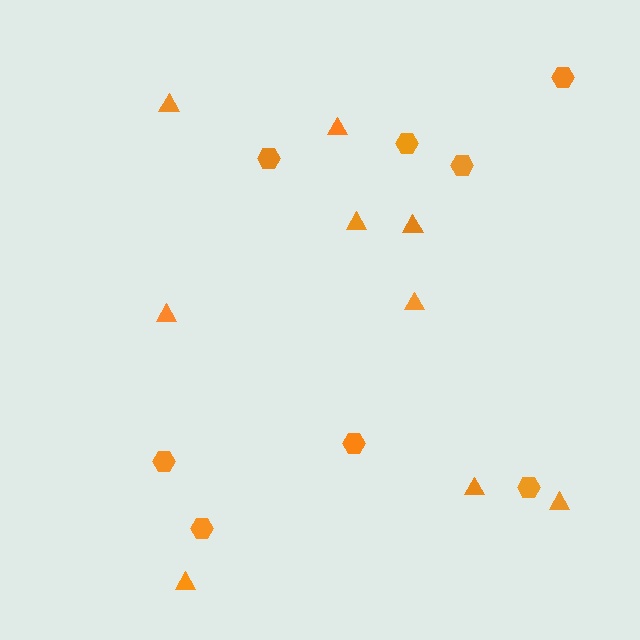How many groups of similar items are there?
There are 2 groups: one group of triangles (9) and one group of hexagons (8).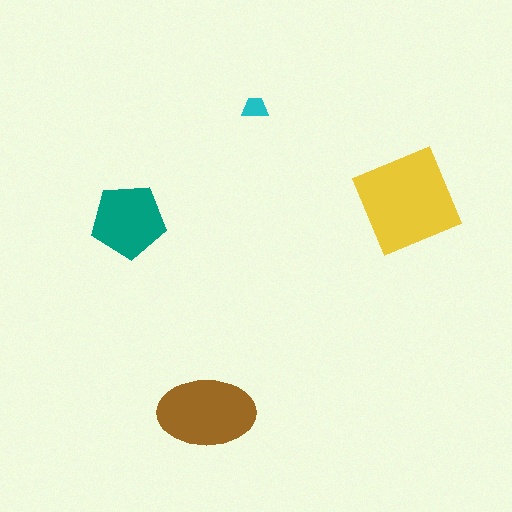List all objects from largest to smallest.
The yellow diamond, the brown ellipse, the teal pentagon, the cyan trapezoid.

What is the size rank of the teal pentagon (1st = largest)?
3rd.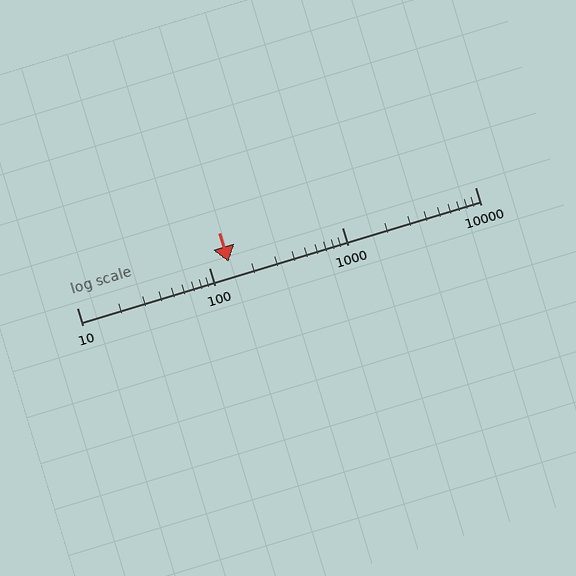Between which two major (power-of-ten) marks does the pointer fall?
The pointer is between 100 and 1000.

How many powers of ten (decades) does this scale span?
The scale spans 3 decades, from 10 to 10000.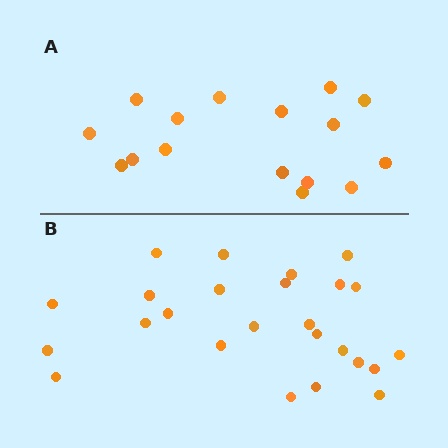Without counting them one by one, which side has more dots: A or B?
Region B (the bottom region) has more dots.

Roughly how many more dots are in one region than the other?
Region B has roughly 8 or so more dots than region A.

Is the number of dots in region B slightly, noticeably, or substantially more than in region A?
Region B has substantially more. The ratio is roughly 1.6 to 1.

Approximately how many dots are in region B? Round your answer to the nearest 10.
About 20 dots. (The exact count is 25, which rounds to 20.)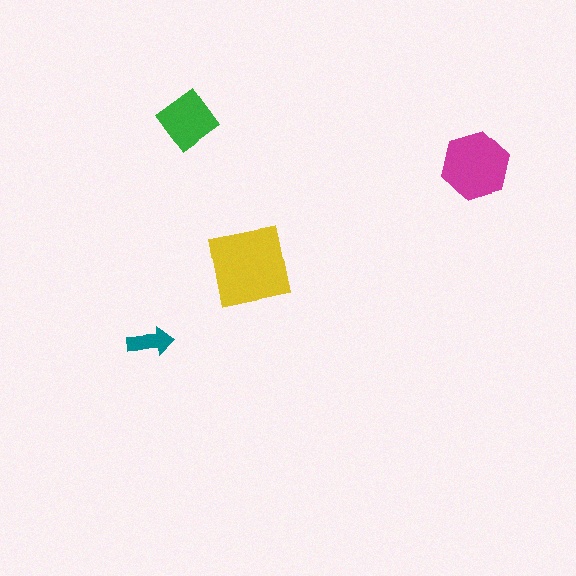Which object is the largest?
The yellow square.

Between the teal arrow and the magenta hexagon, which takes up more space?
The magenta hexagon.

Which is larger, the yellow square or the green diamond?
The yellow square.